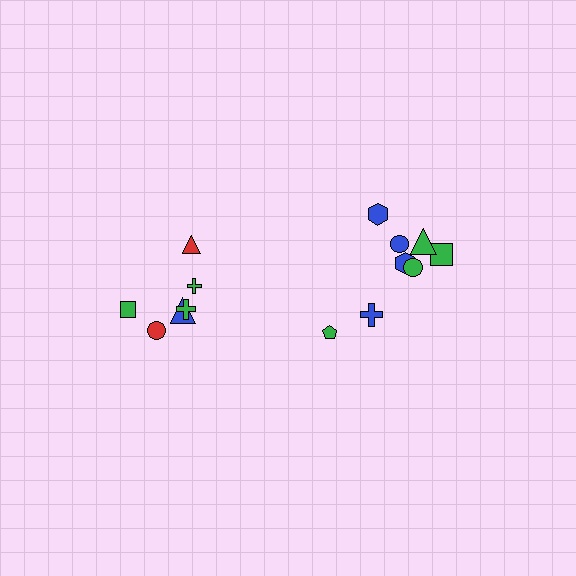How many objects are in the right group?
There are 8 objects.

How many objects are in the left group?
There are 6 objects.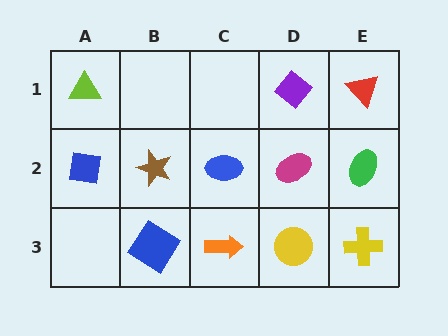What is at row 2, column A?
A blue square.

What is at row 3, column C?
An orange arrow.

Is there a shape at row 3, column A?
No, that cell is empty.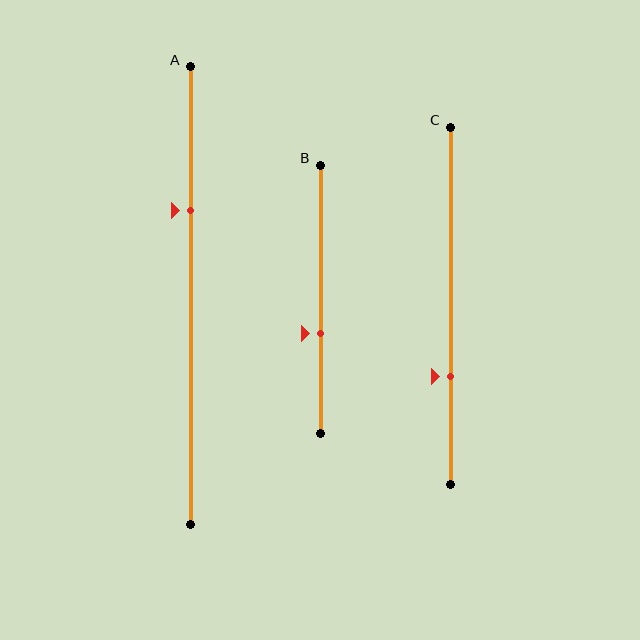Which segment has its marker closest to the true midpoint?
Segment B has its marker closest to the true midpoint.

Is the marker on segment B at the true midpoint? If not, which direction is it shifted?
No, the marker on segment B is shifted downward by about 13% of the segment length.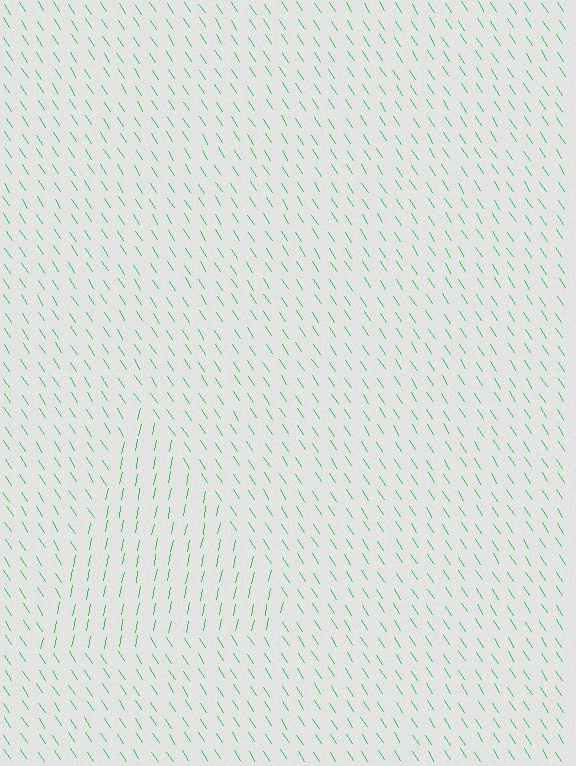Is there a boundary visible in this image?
Yes, there is a texture boundary formed by a change in line orientation.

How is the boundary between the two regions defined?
The boundary is defined purely by a change in line orientation (approximately 45 degrees difference). All lines are the same color and thickness.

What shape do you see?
I see a triangle.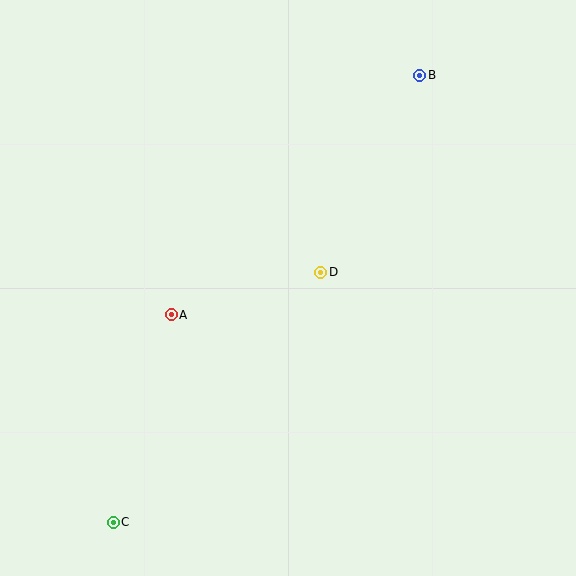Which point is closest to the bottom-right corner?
Point D is closest to the bottom-right corner.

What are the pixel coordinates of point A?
Point A is at (171, 315).